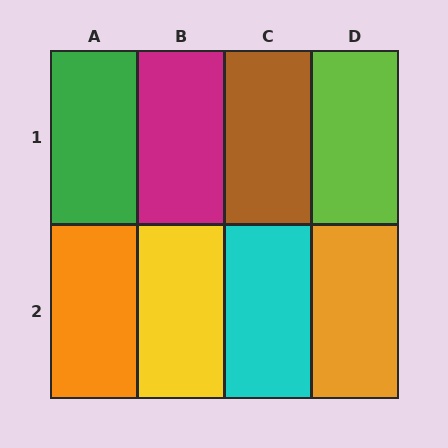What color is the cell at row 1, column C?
Brown.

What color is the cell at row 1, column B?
Magenta.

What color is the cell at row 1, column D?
Lime.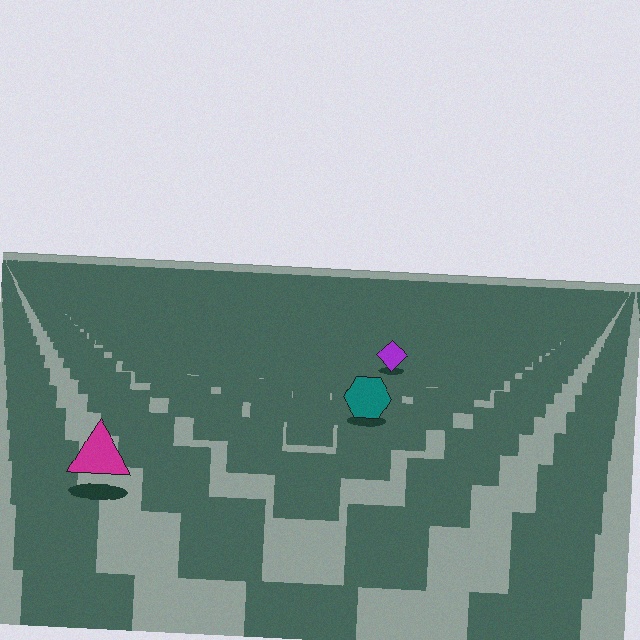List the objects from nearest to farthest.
From nearest to farthest: the magenta triangle, the teal hexagon, the purple diamond.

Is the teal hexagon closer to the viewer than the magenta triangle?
No. The magenta triangle is closer — you can tell from the texture gradient: the ground texture is coarser near it.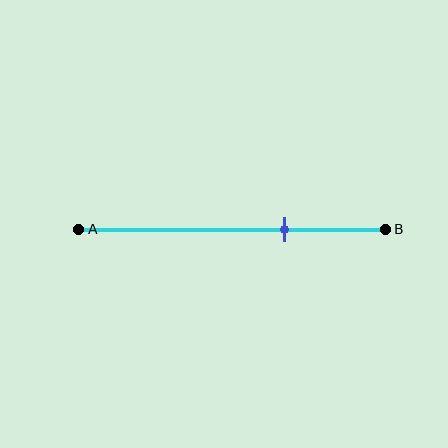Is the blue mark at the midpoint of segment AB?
No, the mark is at about 65% from A, not at the 50% midpoint.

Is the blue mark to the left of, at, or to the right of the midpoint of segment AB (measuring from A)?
The blue mark is to the right of the midpoint of segment AB.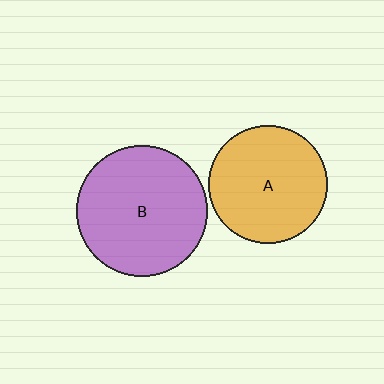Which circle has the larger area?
Circle B (purple).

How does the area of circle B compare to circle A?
Approximately 1.2 times.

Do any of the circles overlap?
No, none of the circles overlap.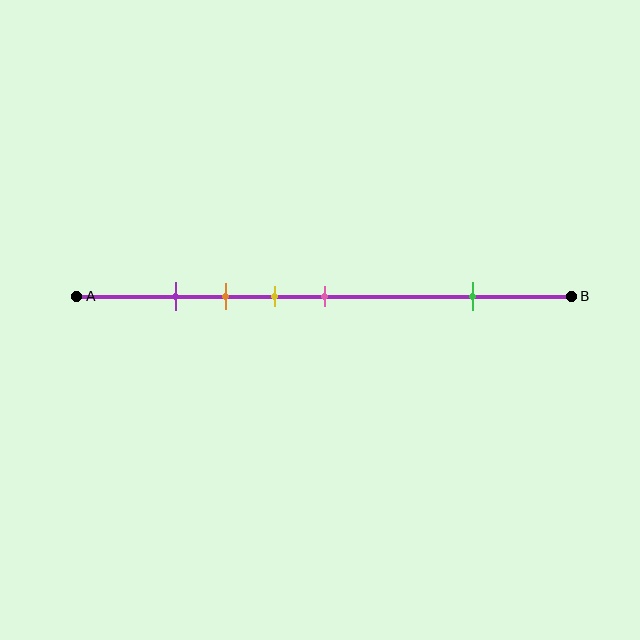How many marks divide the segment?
There are 5 marks dividing the segment.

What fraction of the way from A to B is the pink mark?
The pink mark is approximately 50% (0.5) of the way from A to B.